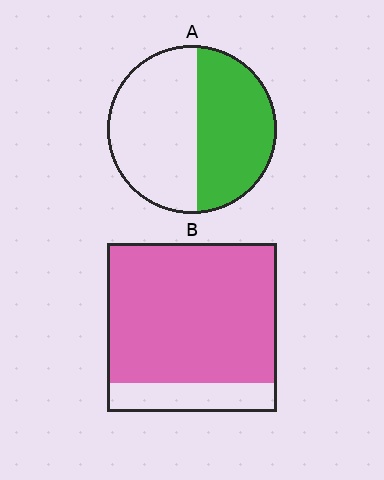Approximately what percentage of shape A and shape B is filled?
A is approximately 45% and B is approximately 85%.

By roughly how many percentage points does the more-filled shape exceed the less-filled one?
By roughly 35 percentage points (B over A).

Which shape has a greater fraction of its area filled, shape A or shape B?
Shape B.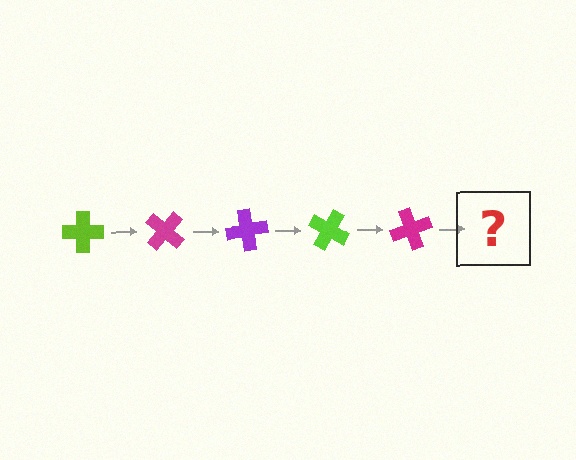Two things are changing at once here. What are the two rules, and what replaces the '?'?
The two rules are that it rotates 40 degrees each step and the color cycles through lime, magenta, and purple. The '?' should be a purple cross, rotated 200 degrees from the start.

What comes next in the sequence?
The next element should be a purple cross, rotated 200 degrees from the start.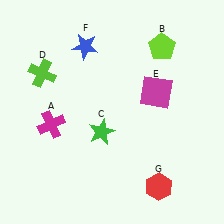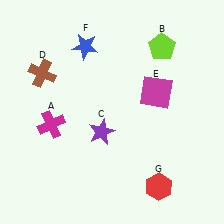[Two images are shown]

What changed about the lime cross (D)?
In Image 1, D is lime. In Image 2, it changed to brown.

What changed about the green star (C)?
In Image 1, C is green. In Image 2, it changed to purple.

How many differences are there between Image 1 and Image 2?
There are 2 differences between the two images.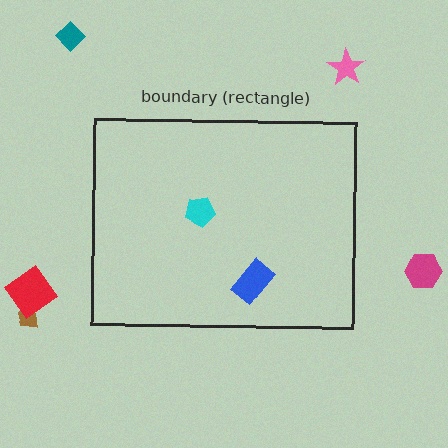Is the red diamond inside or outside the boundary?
Outside.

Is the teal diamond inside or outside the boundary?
Outside.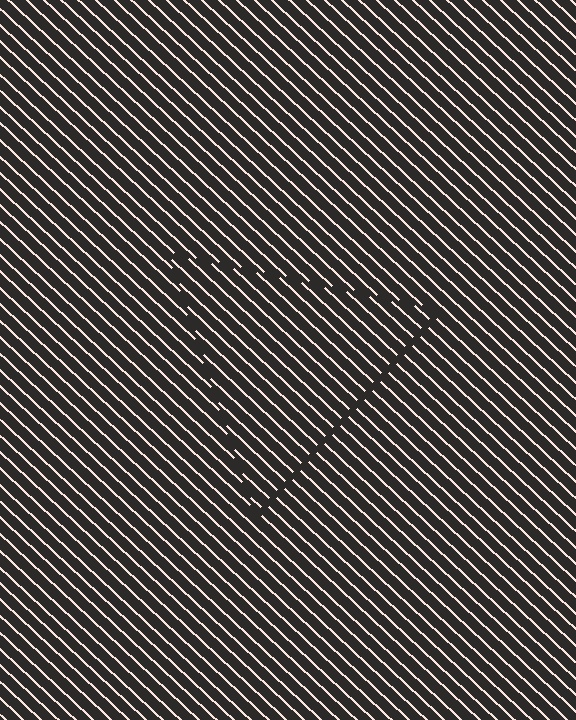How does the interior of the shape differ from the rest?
The interior of the shape contains the same grating, shifted by half a period — the contour is defined by the phase discontinuity where line-ends from the inner and outer gratings abut.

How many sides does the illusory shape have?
3 sides — the line-ends trace a triangle.